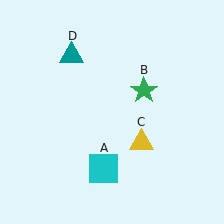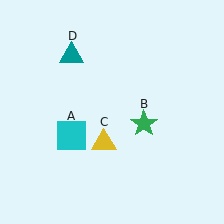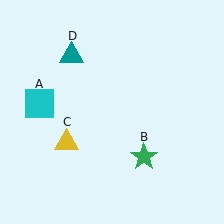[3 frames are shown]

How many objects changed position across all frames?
3 objects changed position: cyan square (object A), green star (object B), yellow triangle (object C).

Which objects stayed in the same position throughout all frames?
Teal triangle (object D) remained stationary.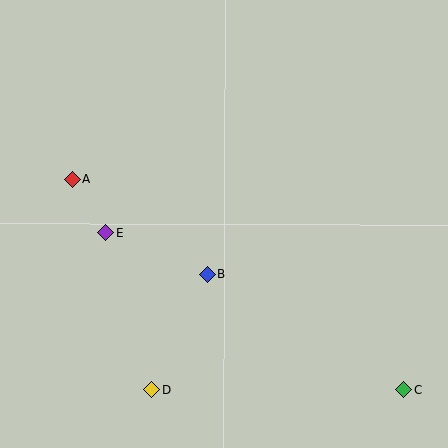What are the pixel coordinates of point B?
Point B is at (207, 274).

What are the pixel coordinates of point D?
Point D is at (152, 390).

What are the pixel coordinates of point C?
Point C is at (404, 389).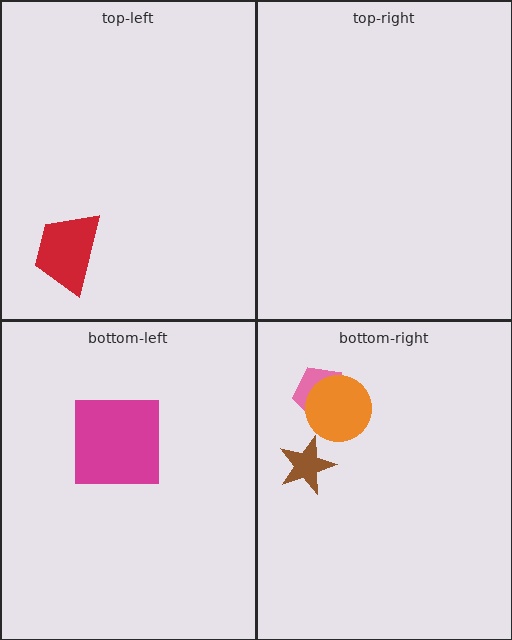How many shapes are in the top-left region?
1.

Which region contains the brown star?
The bottom-right region.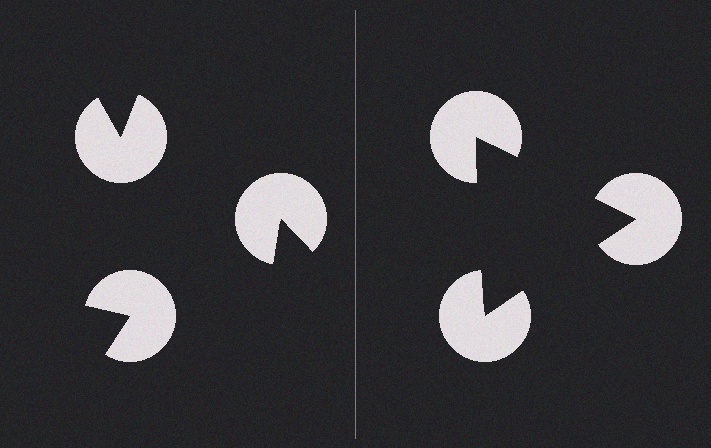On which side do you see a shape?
An illusory triangle appears on the right side. On the left side the wedge cuts are rotated, so no coherent shape forms.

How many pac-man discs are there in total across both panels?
6 — 3 on each side.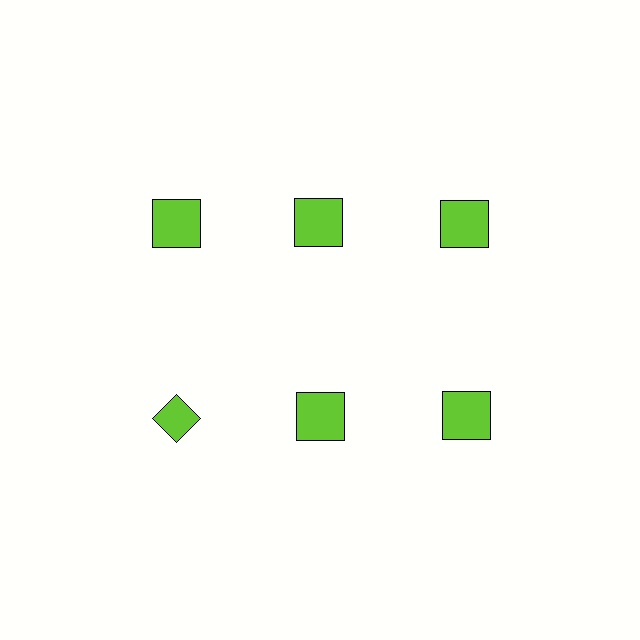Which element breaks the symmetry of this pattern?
The lime diamond in the second row, leftmost column breaks the symmetry. All other shapes are lime squares.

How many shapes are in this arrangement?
There are 6 shapes arranged in a grid pattern.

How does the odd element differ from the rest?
It has a different shape: diamond instead of square.